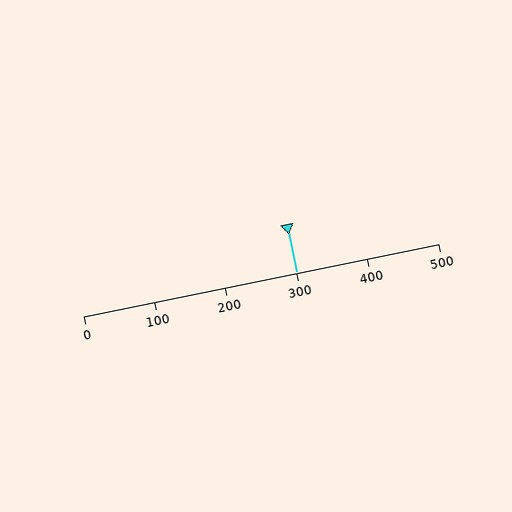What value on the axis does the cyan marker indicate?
The marker indicates approximately 300.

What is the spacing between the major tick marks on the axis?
The major ticks are spaced 100 apart.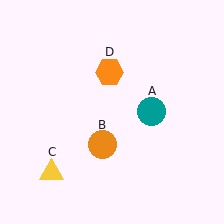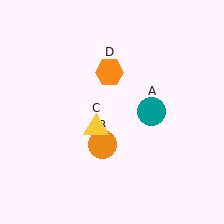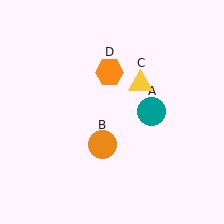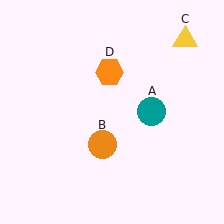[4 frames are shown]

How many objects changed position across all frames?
1 object changed position: yellow triangle (object C).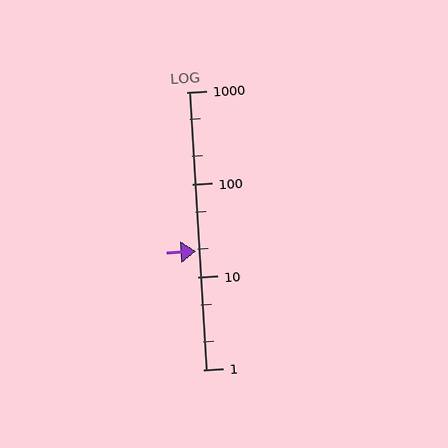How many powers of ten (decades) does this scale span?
The scale spans 3 decades, from 1 to 1000.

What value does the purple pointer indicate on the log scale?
The pointer indicates approximately 19.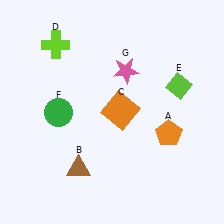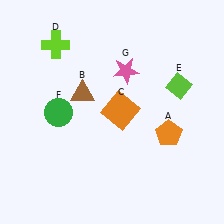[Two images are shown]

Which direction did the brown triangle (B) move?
The brown triangle (B) moved up.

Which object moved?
The brown triangle (B) moved up.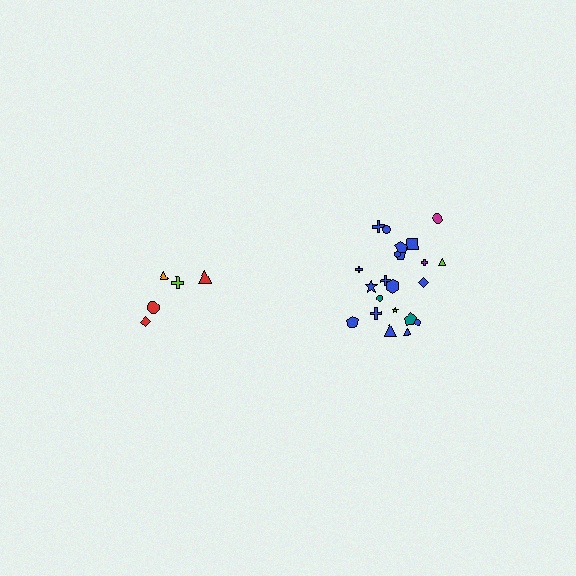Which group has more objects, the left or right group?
The right group.